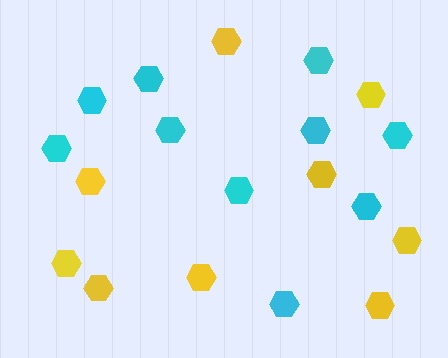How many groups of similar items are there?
There are 2 groups: one group of yellow hexagons (9) and one group of cyan hexagons (10).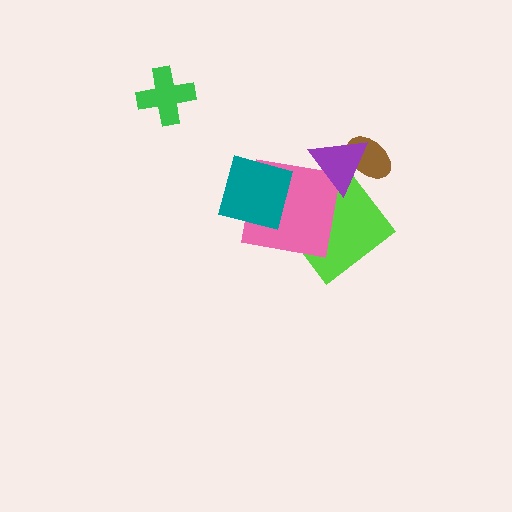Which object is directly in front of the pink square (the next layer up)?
The teal square is directly in front of the pink square.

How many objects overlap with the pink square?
3 objects overlap with the pink square.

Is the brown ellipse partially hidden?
Yes, it is partially covered by another shape.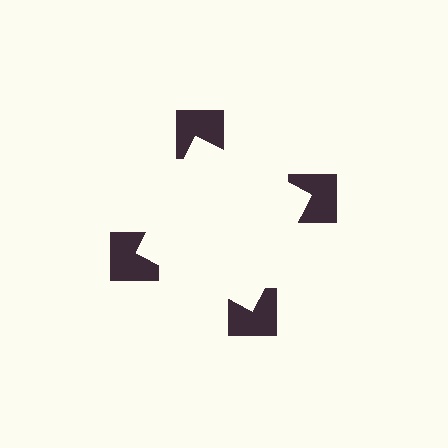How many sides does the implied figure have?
4 sides.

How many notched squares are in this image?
There are 4 — one at each vertex of the illusory square.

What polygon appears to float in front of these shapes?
An illusory square — its edges are inferred from the aligned wedge cuts in the notched squares, not physically drawn.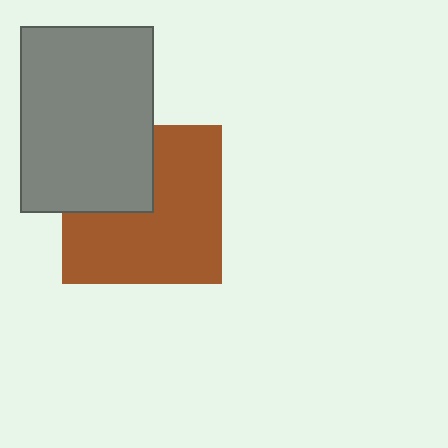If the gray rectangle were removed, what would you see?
You would see the complete brown square.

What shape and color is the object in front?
The object in front is a gray rectangle.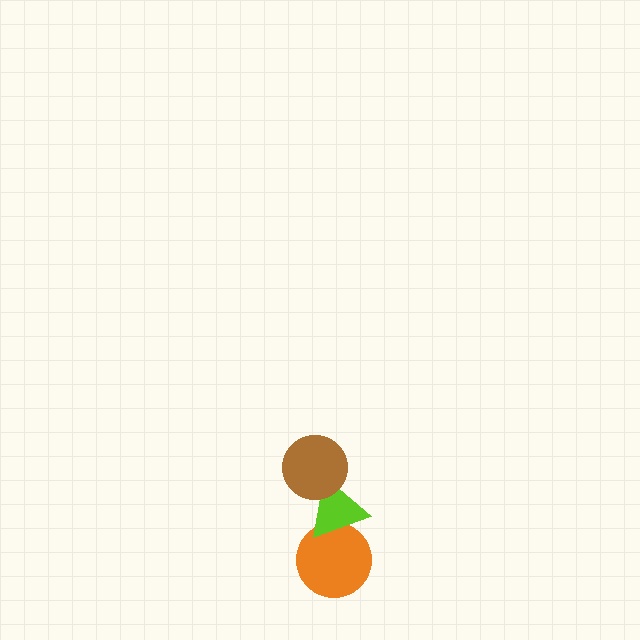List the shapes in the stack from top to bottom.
From top to bottom: the brown circle, the lime triangle, the orange circle.